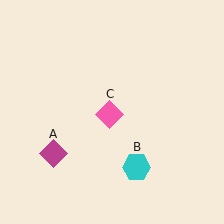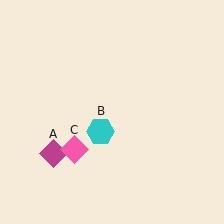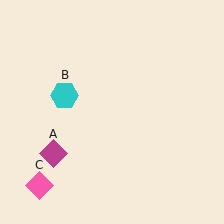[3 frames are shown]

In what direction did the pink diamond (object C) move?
The pink diamond (object C) moved down and to the left.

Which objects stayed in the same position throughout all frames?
Magenta diamond (object A) remained stationary.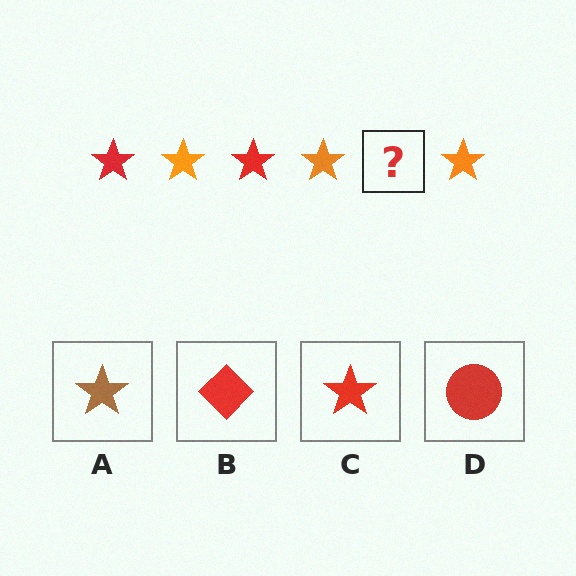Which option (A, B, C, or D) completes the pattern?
C.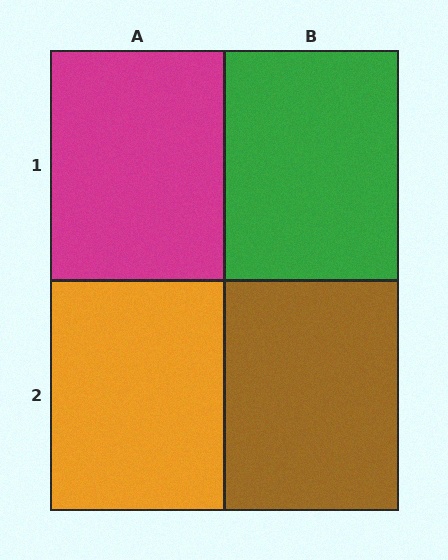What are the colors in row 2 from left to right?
Orange, brown.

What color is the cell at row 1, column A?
Magenta.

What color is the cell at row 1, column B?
Green.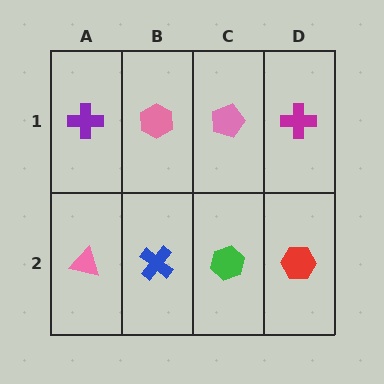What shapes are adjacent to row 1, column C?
A green hexagon (row 2, column C), a pink hexagon (row 1, column B), a magenta cross (row 1, column D).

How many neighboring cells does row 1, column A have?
2.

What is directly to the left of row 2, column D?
A green hexagon.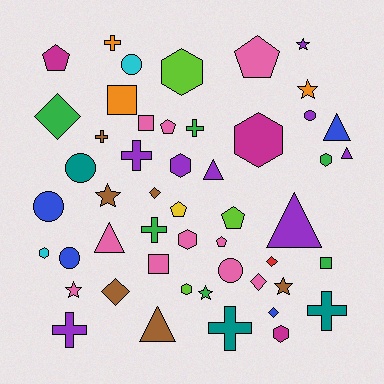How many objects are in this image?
There are 50 objects.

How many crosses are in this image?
There are 8 crosses.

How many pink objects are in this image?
There are 10 pink objects.